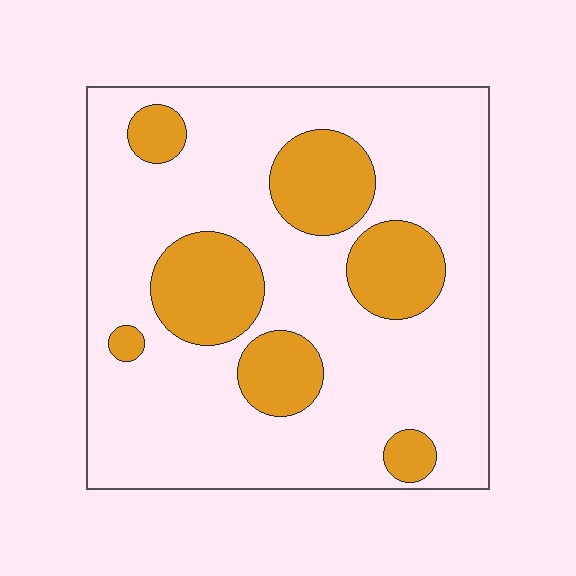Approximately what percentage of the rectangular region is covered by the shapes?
Approximately 25%.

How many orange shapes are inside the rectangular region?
7.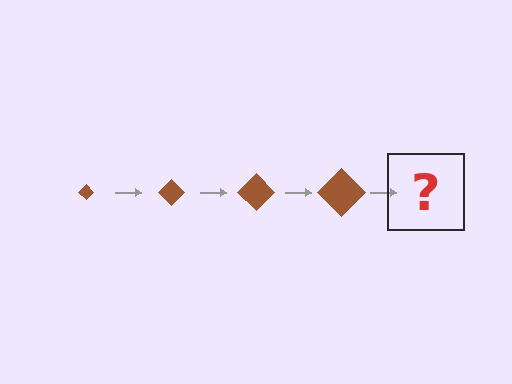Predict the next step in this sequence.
The next step is a brown diamond, larger than the previous one.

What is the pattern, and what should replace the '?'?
The pattern is that the diamond gets progressively larger each step. The '?' should be a brown diamond, larger than the previous one.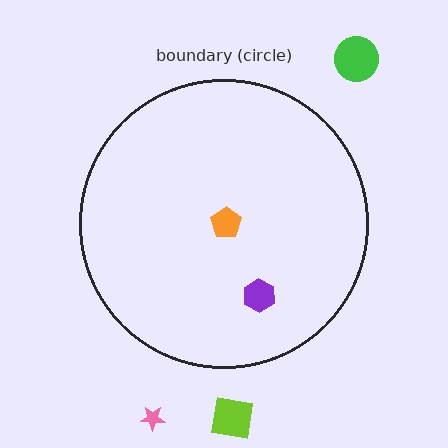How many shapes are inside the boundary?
2 inside, 3 outside.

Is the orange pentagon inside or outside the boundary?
Inside.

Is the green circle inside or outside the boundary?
Outside.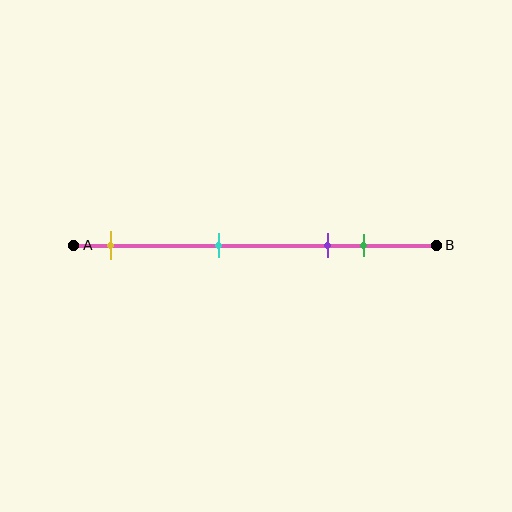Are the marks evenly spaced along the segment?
No, the marks are not evenly spaced.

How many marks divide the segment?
There are 4 marks dividing the segment.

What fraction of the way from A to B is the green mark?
The green mark is approximately 80% (0.8) of the way from A to B.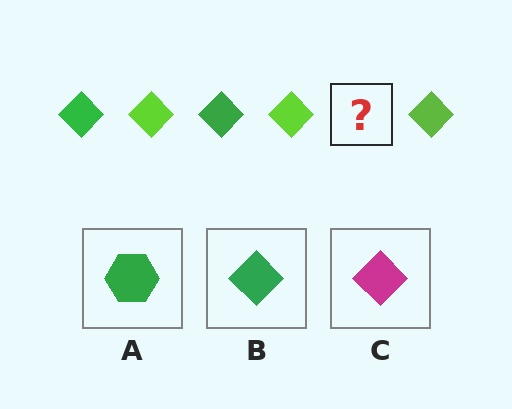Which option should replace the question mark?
Option B.